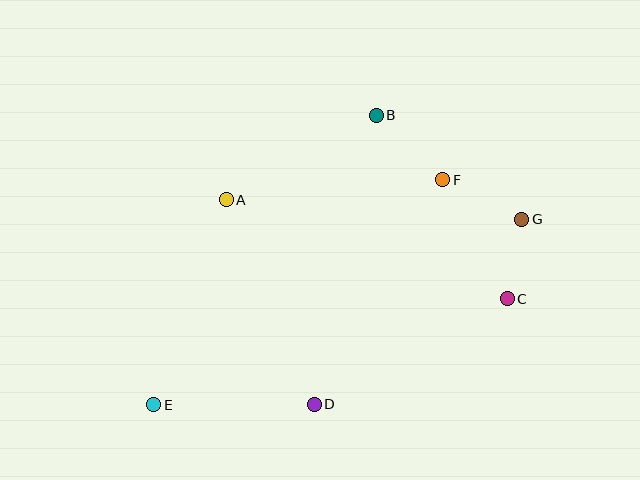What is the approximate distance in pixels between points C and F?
The distance between C and F is approximately 135 pixels.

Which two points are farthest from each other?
Points E and G are farthest from each other.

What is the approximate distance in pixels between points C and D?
The distance between C and D is approximately 220 pixels.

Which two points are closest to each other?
Points C and G are closest to each other.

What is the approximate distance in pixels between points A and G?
The distance between A and G is approximately 296 pixels.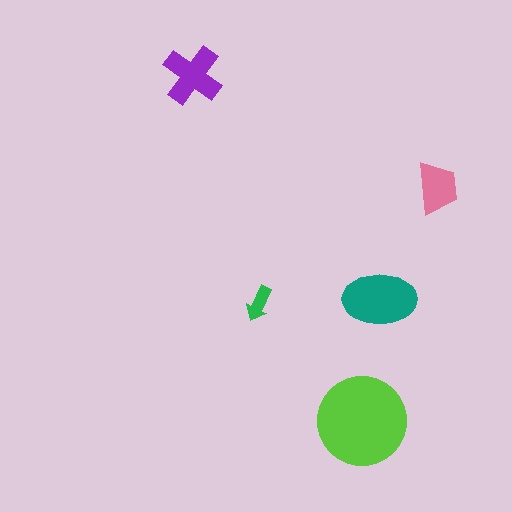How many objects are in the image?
There are 5 objects in the image.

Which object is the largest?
The lime circle.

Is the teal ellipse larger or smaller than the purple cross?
Larger.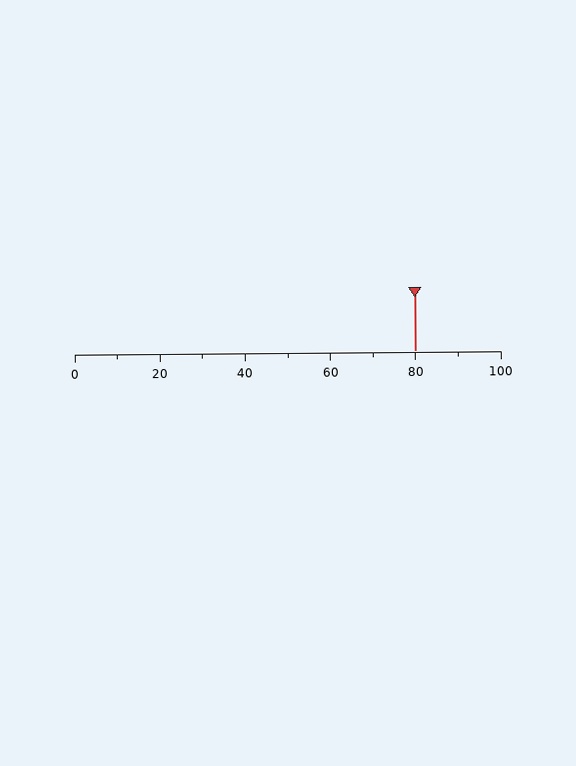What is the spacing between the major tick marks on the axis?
The major ticks are spaced 20 apart.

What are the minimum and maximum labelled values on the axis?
The axis runs from 0 to 100.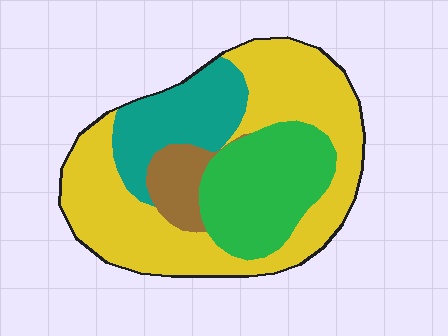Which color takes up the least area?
Brown, at roughly 10%.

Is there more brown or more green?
Green.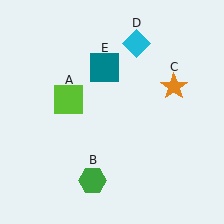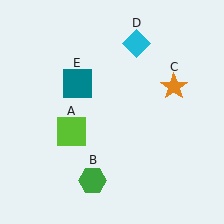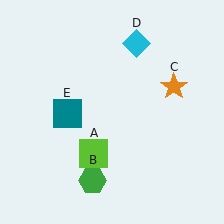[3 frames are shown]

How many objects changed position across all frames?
2 objects changed position: lime square (object A), teal square (object E).